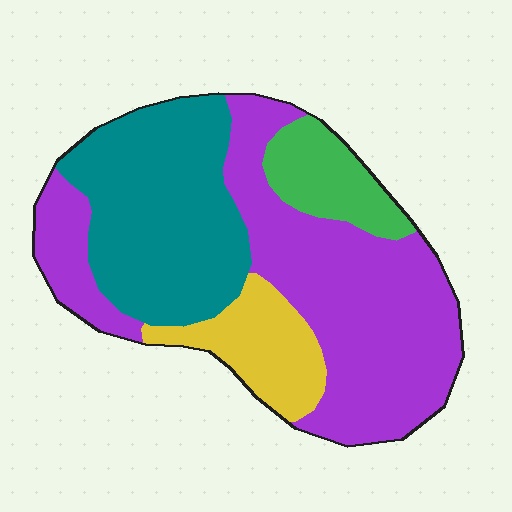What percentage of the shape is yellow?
Yellow takes up about one eighth (1/8) of the shape.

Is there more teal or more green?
Teal.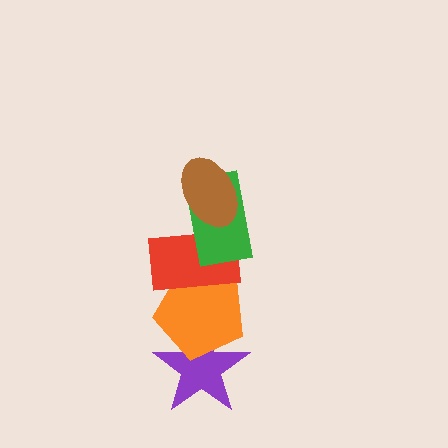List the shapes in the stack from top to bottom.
From top to bottom: the brown ellipse, the green rectangle, the red rectangle, the orange pentagon, the purple star.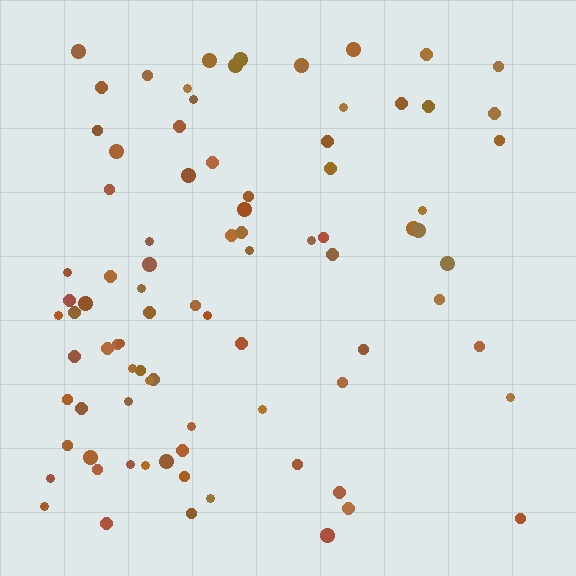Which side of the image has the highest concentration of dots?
The left.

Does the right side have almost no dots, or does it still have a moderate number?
Still a moderate number, just noticeably fewer than the left.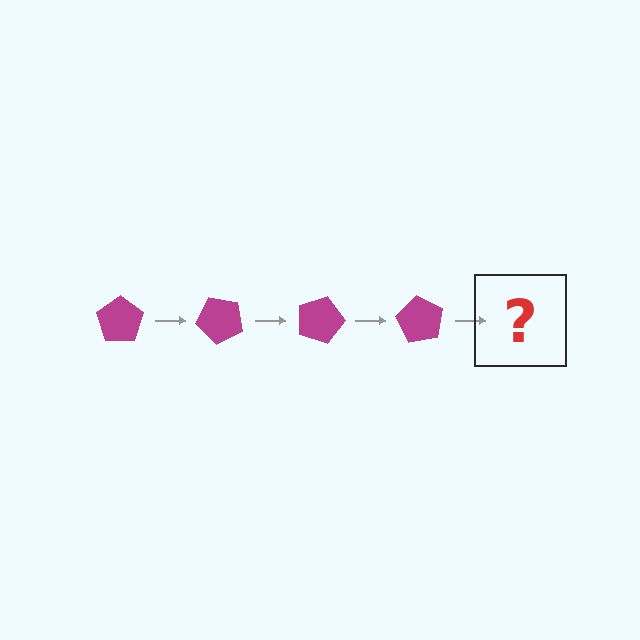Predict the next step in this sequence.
The next step is a magenta pentagon rotated 180 degrees.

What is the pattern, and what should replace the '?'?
The pattern is that the pentagon rotates 45 degrees each step. The '?' should be a magenta pentagon rotated 180 degrees.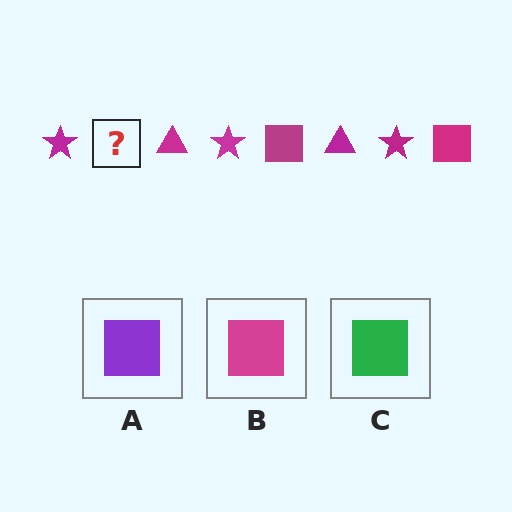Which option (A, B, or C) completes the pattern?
B.